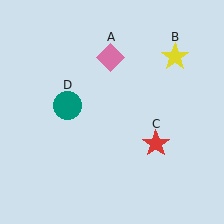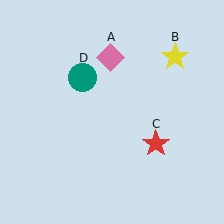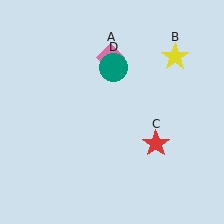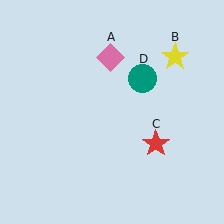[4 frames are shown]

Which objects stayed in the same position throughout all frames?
Pink diamond (object A) and yellow star (object B) and red star (object C) remained stationary.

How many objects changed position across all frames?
1 object changed position: teal circle (object D).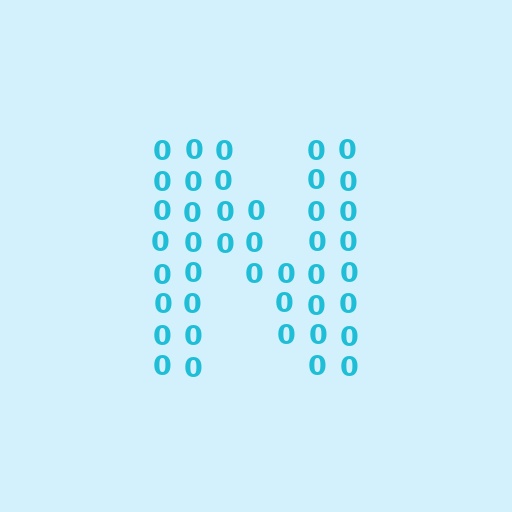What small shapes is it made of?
It is made of small digit 0's.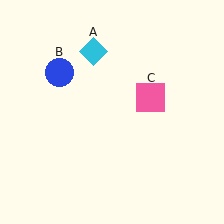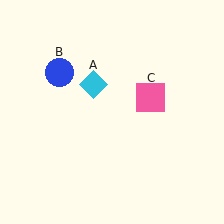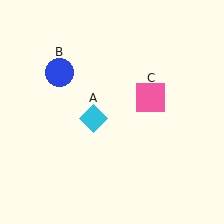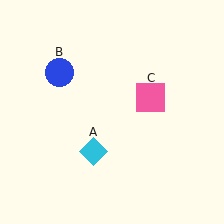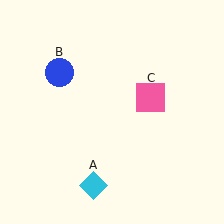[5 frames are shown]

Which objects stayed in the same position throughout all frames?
Blue circle (object B) and pink square (object C) remained stationary.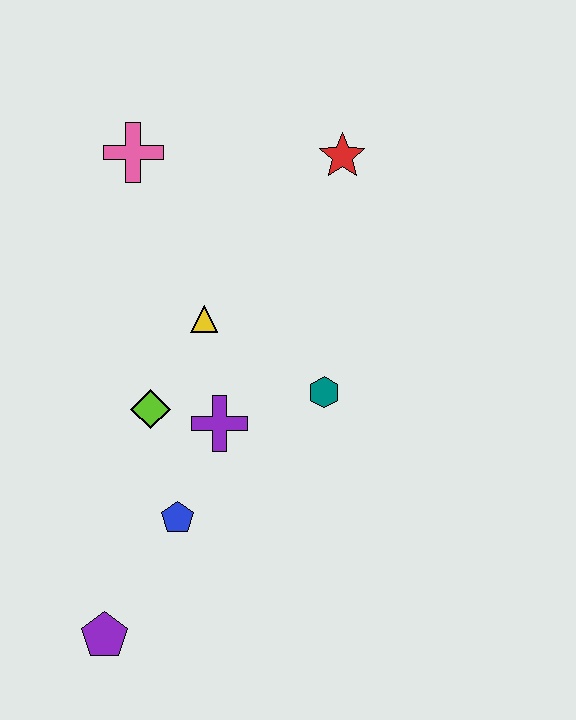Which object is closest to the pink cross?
The yellow triangle is closest to the pink cross.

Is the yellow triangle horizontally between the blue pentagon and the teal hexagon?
Yes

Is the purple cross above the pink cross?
No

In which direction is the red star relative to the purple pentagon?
The red star is above the purple pentagon.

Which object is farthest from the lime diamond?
The red star is farthest from the lime diamond.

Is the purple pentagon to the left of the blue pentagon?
Yes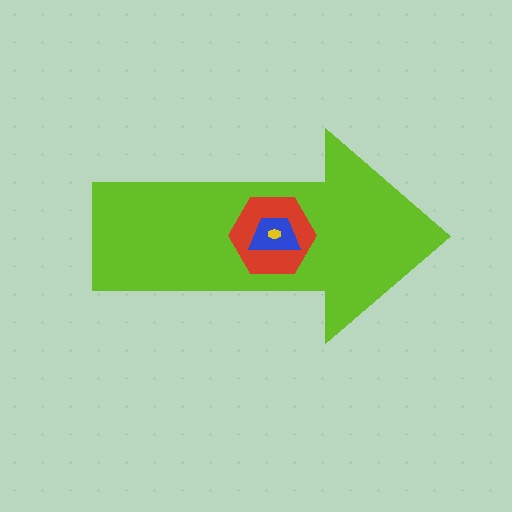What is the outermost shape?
The lime arrow.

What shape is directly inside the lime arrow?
The red hexagon.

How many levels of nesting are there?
4.